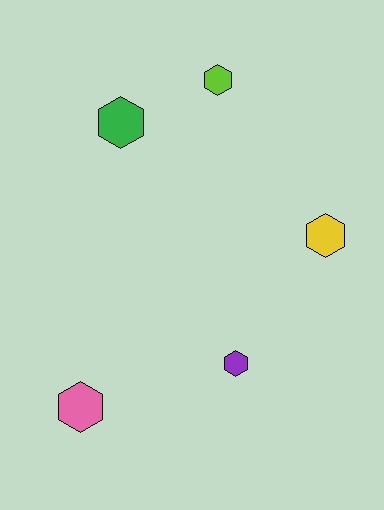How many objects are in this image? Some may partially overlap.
There are 5 objects.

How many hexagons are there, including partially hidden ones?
There are 5 hexagons.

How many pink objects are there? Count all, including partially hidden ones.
There is 1 pink object.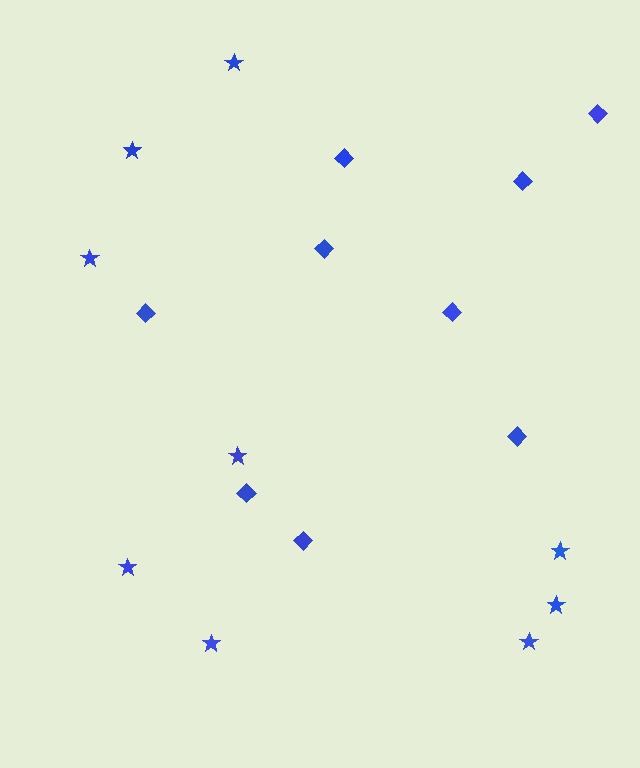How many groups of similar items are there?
There are 2 groups: one group of stars (9) and one group of diamonds (9).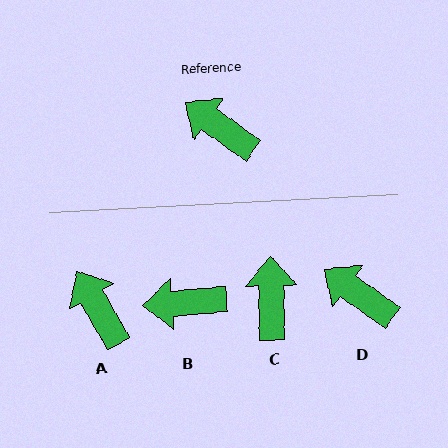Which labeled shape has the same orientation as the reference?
D.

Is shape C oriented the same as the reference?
No, it is off by about 53 degrees.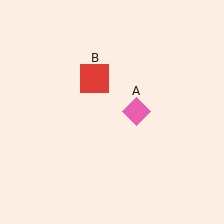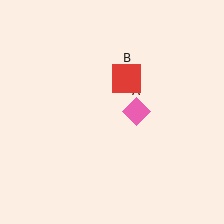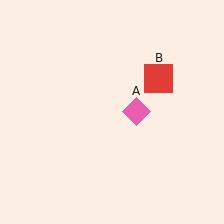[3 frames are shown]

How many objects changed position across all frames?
1 object changed position: red square (object B).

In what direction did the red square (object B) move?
The red square (object B) moved right.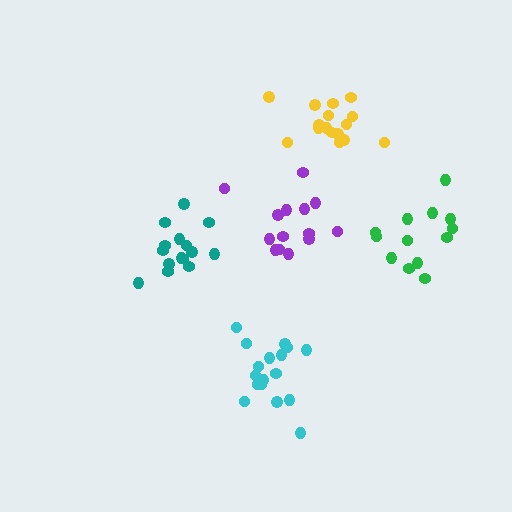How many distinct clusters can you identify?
There are 5 distinct clusters.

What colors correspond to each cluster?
The clusters are colored: yellow, teal, cyan, green, purple.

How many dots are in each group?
Group 1: 16 dots, Group 2: 15 dots, Group 3: 17 dots, Group 4: 13 dots, Group 5: 14 dots (75 total).